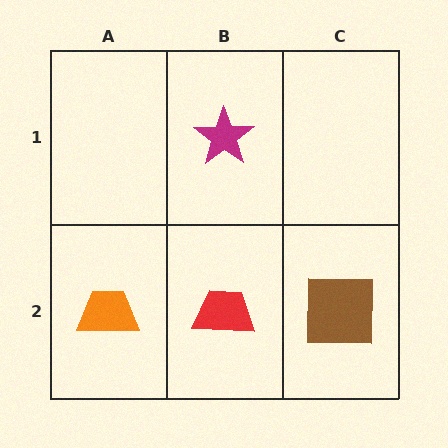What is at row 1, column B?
A magenta star.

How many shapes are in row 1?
1 shape.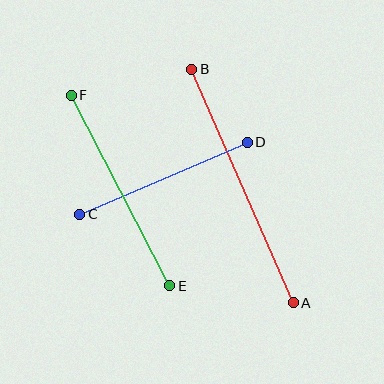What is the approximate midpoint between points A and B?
The midpoint is at approximately (242, 186) pixels.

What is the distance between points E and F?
The distance is approximately 214 pixels.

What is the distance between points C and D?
The distance is approximately 182 pixels.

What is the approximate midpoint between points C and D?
The midpoint is at approximately (163, 178) pixels.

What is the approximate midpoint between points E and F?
The midpoint is at approximately (120, 191) pixels.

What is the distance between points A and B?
The distance is approximately 255 pixels.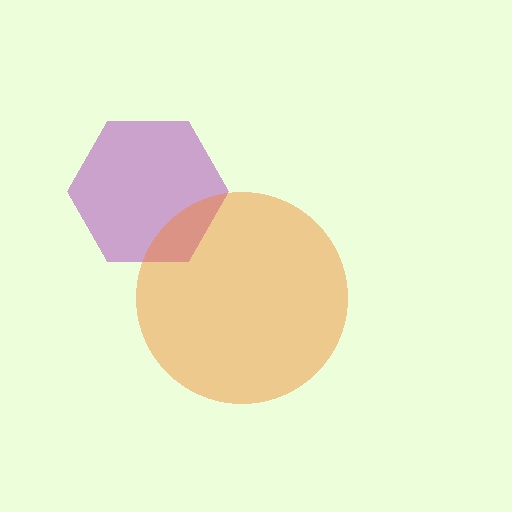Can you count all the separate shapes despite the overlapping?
Yes, there are 2 separate shapes.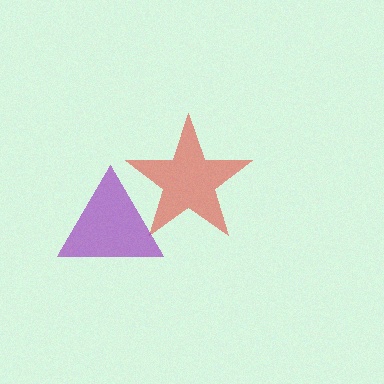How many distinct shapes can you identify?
There are 2 distinct shapes: a red star, a purple triangle.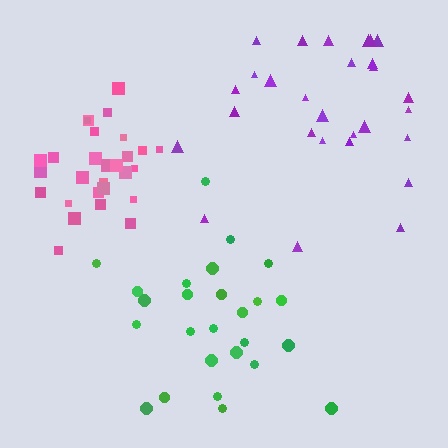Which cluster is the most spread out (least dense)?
Purple.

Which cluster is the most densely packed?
Pink.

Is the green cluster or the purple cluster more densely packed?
Green.